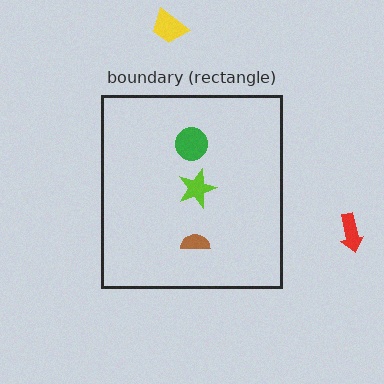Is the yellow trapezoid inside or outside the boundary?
Outside.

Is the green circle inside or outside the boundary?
Inside.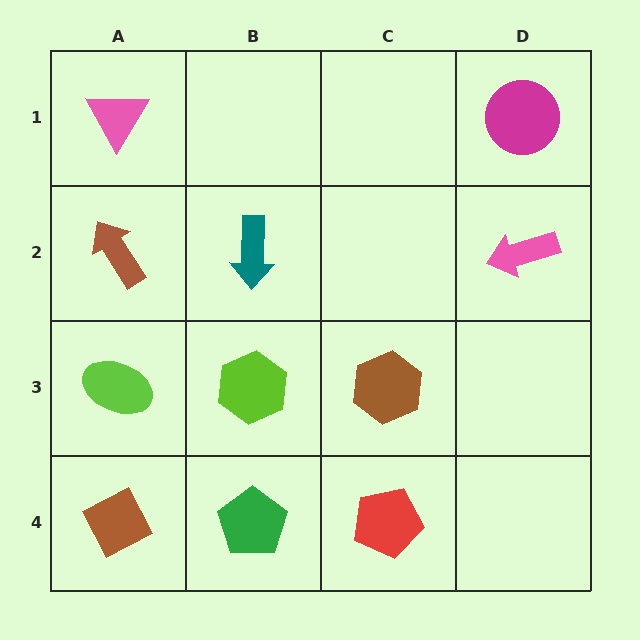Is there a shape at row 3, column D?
No, that cell is empty.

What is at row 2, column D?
A pink arrow.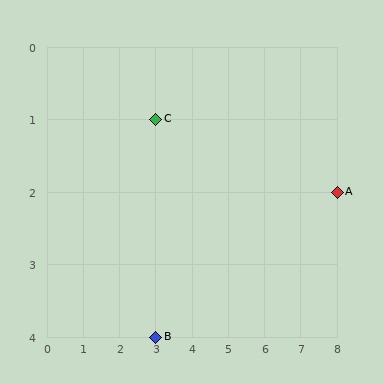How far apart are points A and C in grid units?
Points A and C are 5 columns and 1 row apart (about 5.1 grid units diagonally).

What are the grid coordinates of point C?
Point C is at grid coordinates (3, 1).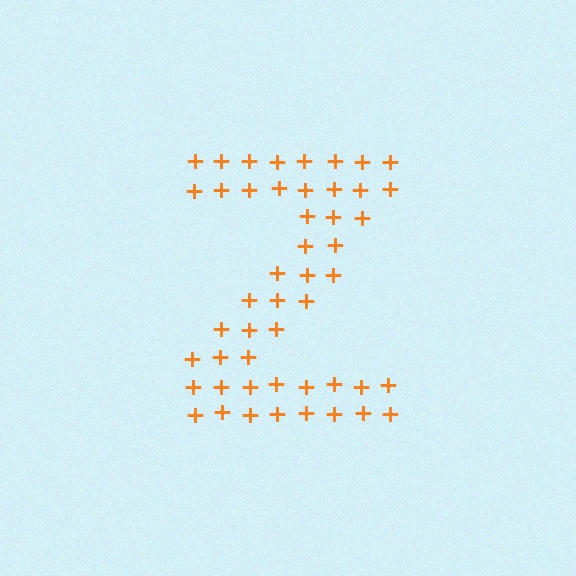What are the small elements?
The small elements are plus signs.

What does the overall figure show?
The overall figure shows the letter Z.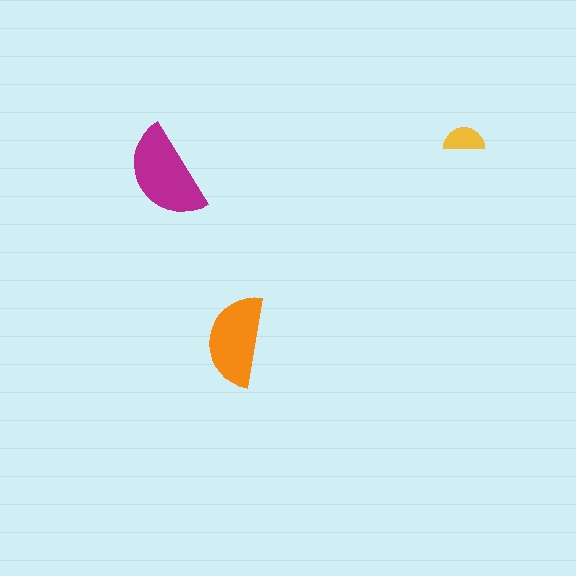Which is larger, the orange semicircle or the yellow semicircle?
The orange one.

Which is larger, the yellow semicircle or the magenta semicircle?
The magenta one.